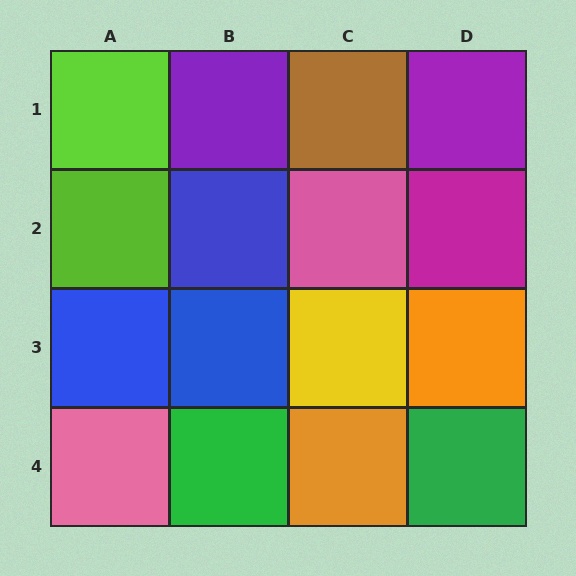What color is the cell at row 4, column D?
Green.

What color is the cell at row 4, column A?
Pink.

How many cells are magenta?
1 cell is magenta.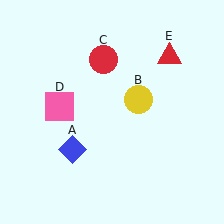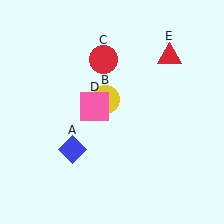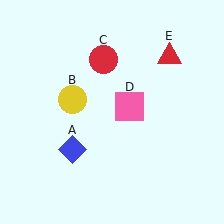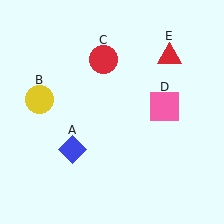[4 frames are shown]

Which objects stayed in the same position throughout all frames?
Blue diamond (object A) and red circle (object C) and red triangle (object E) remained stationary.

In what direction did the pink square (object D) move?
The pink square (object D) moved right.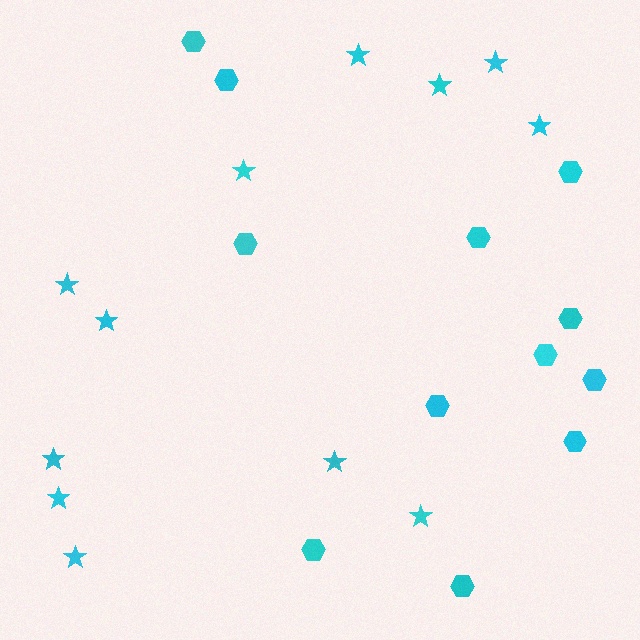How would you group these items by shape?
There are 2 groups: one group of stars (12) and one group of hexagons (12).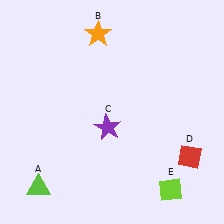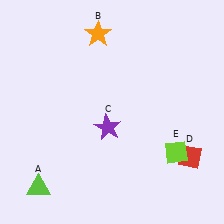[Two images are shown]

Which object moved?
The lime diamond (E) moved up.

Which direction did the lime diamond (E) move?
The lime diamond (E) moved up.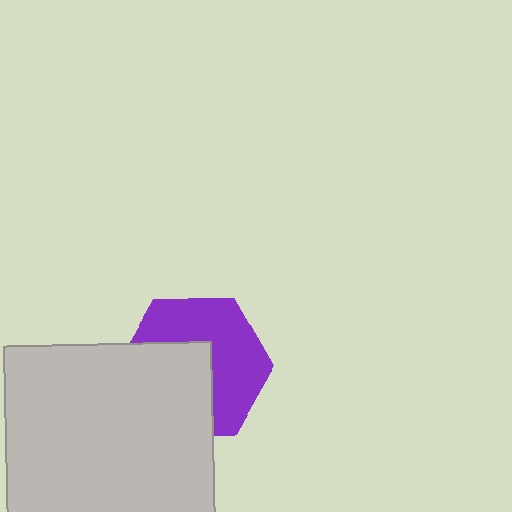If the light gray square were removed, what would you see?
You would see the complete purple hexagon.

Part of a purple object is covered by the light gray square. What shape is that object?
It is a hexagon.